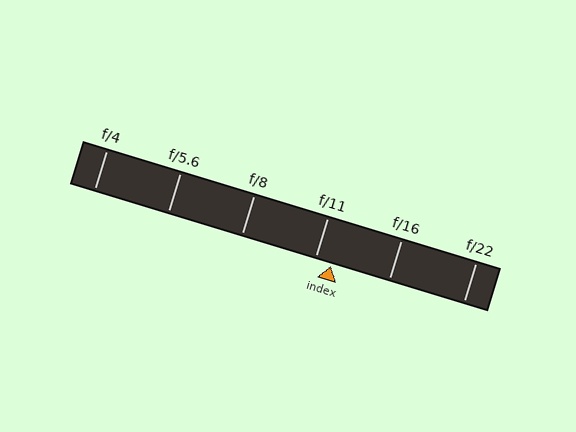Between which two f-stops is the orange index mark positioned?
The index mark is between f/11 and f/16.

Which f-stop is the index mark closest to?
The index mark is closest to f/11.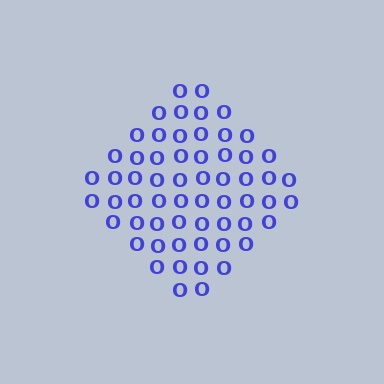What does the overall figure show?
The overall figure shows a diamond.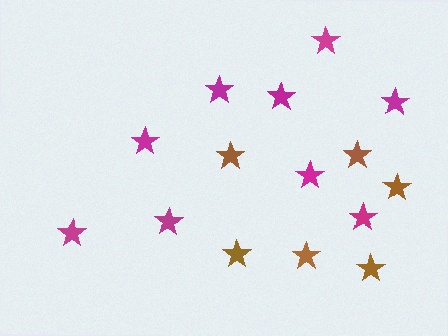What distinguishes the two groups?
There are 2 groups: one group of magenta stars (9) and one group of brown stars (6).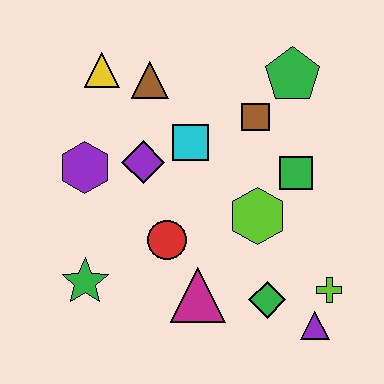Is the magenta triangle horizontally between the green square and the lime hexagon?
No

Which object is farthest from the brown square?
The green star is farthest from the brown square.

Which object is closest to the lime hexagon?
The green square is closest to the lime hexagon.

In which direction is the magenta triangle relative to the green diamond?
The magenta triangle is to the left of the green diamond.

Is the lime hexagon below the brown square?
Yes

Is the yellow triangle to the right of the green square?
No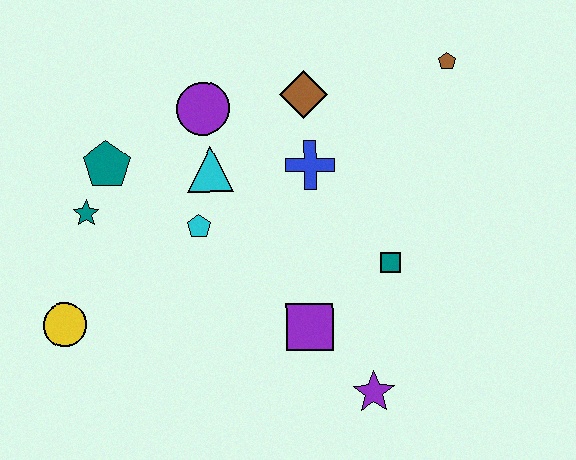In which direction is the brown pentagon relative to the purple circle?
The brown pentagon is to the right of the purple circle.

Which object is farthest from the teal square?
The yellow circle is farthest from the teal square.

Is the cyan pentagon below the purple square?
No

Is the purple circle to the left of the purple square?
Yes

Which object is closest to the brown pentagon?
The brown diamond is closest to the brown pentagon.